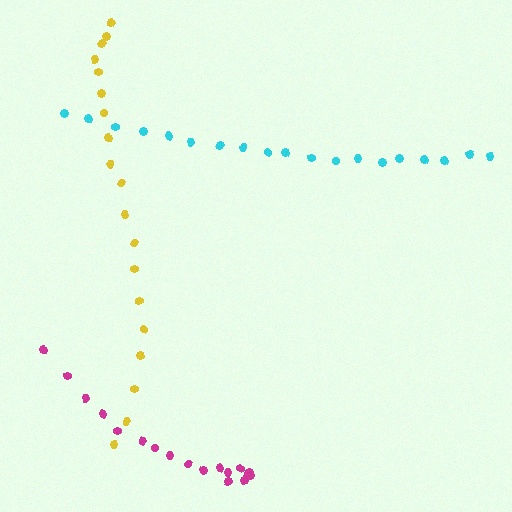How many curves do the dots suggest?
There are 3 distinct paths.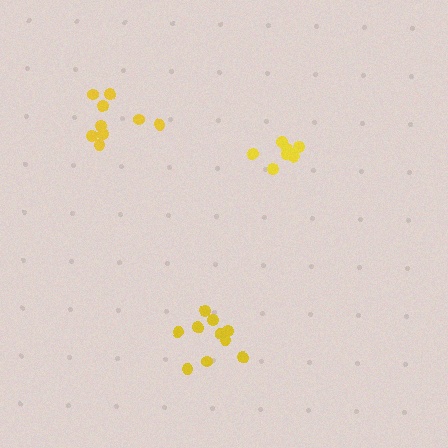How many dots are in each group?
Group 1: 9 dots, Group 2: 8 dots, Group 3: 10 dots (27 total).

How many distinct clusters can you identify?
There are 3 distinct clusters.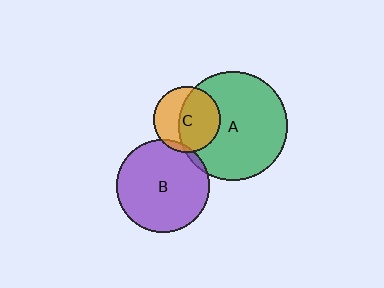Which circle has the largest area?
Circle A (green).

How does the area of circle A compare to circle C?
Approximately 2.7 times.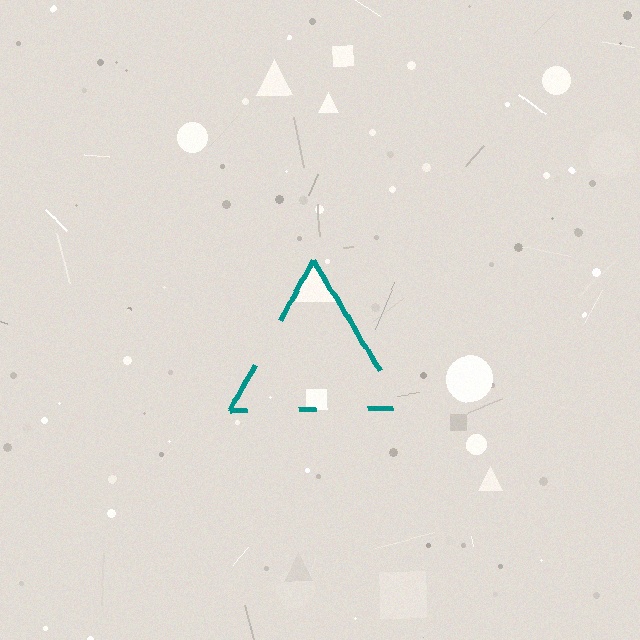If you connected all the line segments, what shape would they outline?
They would outline a triangle.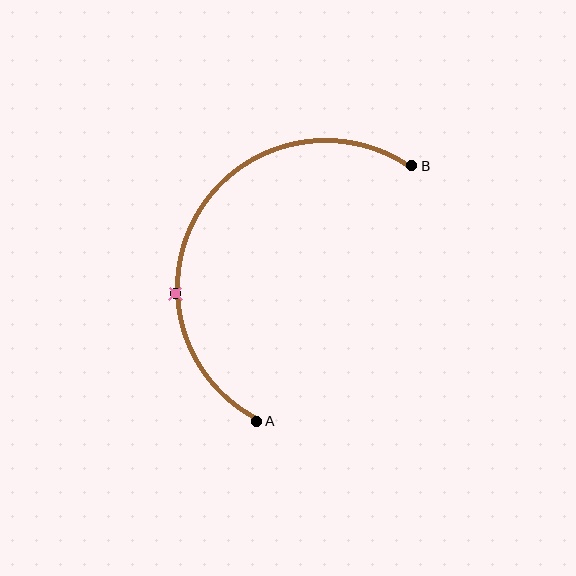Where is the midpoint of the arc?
The arc midpoint is the point on the curve farthest from the straight line joining A and B. It sits to the left of that line.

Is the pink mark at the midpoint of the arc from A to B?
No. The pink mark lies on the arc but is closer to endpoint A. The arc midpoint would be at the point on the curve equidistant along the arc from both A and B.